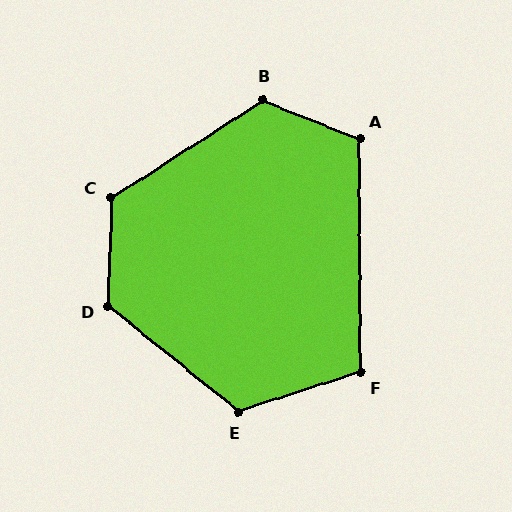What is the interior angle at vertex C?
Approximately 124 degrees (obtuse).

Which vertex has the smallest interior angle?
F, at approximately 107 degrees.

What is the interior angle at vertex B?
Approximately 125 degrees (obtuse).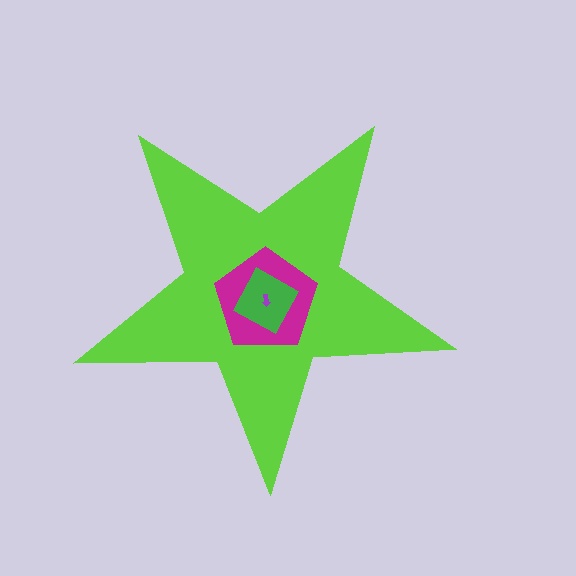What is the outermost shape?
The lime star.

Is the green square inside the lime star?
Yes.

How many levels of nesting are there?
4.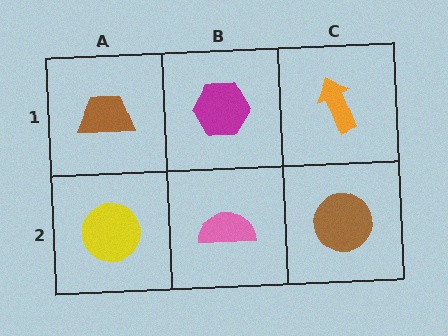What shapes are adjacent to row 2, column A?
A brown trapezoid (row 1, column A), a pink semicircle (row 2, column B).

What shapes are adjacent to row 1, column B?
A pink semicircle (row 2, column B), a brown trapezoid (row 1, column A), an orange arrow (row 1, column C).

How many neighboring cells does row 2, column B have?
3.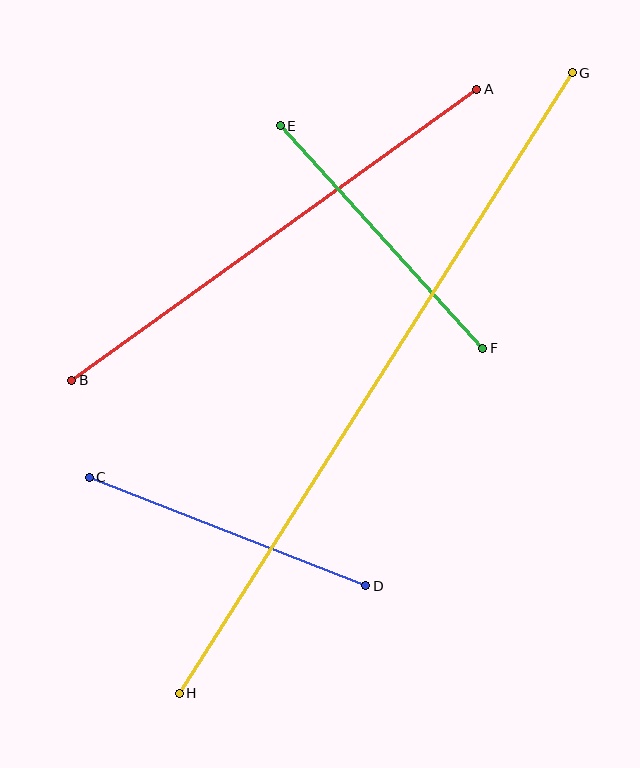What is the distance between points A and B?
The distance is approximately 499 pixels.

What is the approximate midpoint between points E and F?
The midpoint is at approximately (381, 237) pixels.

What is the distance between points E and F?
The distance is approximately 301 pixels.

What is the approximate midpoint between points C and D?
The midpoint is at approximately (228, 531) pixels.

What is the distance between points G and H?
The distance is approximately 735 pixels.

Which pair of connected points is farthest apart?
Points G and H are farthest apart.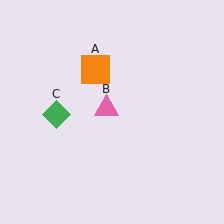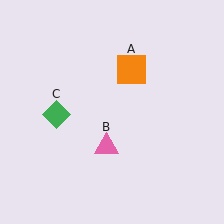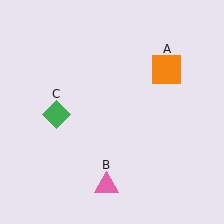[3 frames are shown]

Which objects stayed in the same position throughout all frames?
Green diamond (object C) remained stationary.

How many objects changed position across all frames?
2 objects changed position: orange square (object A), pink triangle (object B).